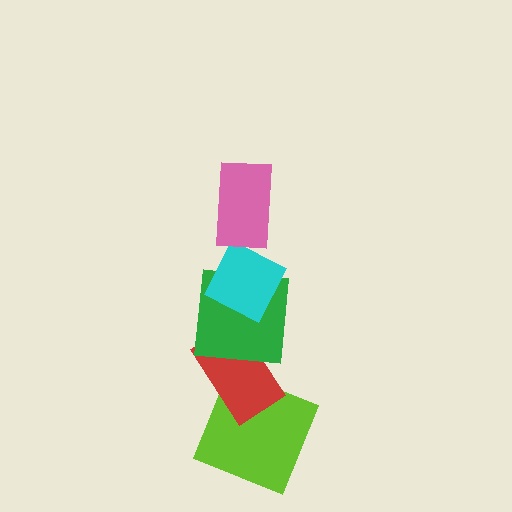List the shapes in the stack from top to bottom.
From top to bottom: the pink rectangle, the cyan diamond, the green square, the red rectangle, the lime square.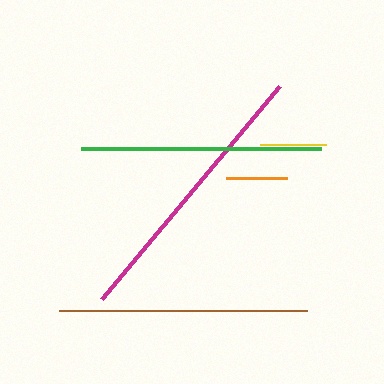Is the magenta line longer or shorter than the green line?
The magenta line is longer than the green line.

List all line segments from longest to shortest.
From longest to shortest: magenta, brown, green, yellow, orange.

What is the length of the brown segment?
The brown segment is approximately 248 pixels long.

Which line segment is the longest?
The magenta line is the longest at approximately 277 pixels.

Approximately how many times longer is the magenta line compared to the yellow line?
The magenta line is approximately 4.2 times the length of the yellow line.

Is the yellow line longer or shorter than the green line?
The green line is longer than the yellow line.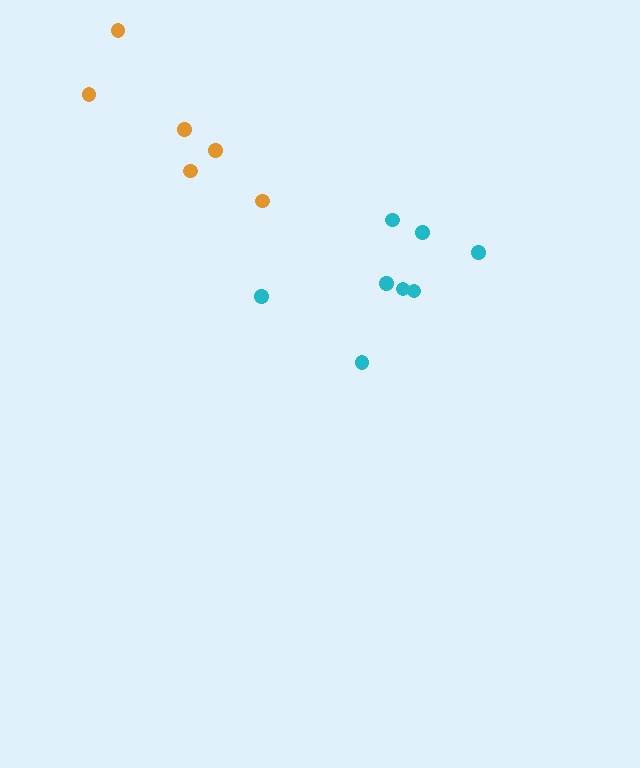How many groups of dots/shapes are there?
There are 2 groups.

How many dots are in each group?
Group 1: 6 dots, Group 2: 8 dots (14 total).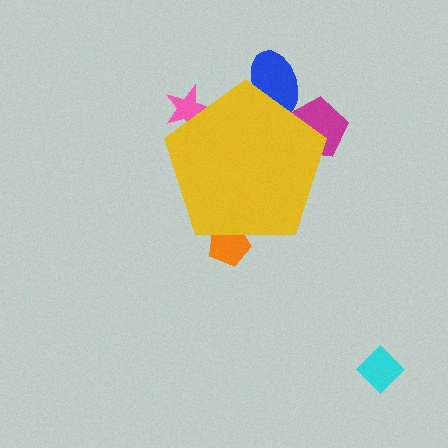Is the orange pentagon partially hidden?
Yes, the orange pentagon is partially hidden behind the yellow pentagon.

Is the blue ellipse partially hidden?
Yes, the blue ellipse is partially hidden behind the yellow pentagon.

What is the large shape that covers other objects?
A yellow pentagon.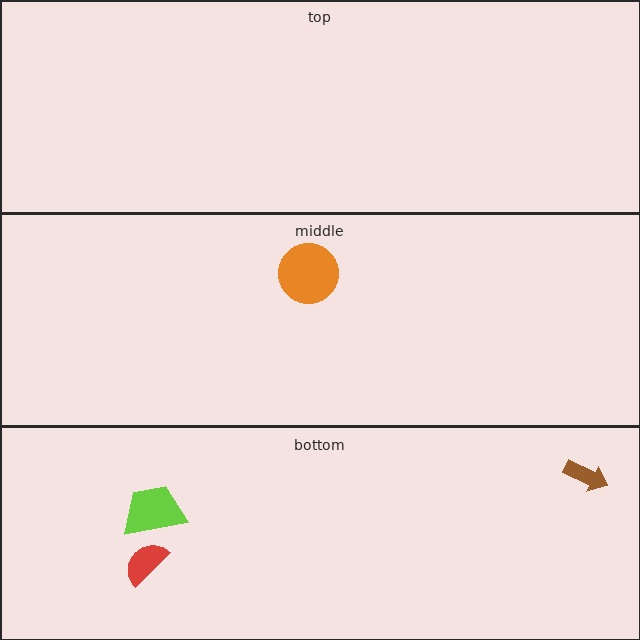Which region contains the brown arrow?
The bottom region.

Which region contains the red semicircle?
The bottom region.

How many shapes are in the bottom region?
3.